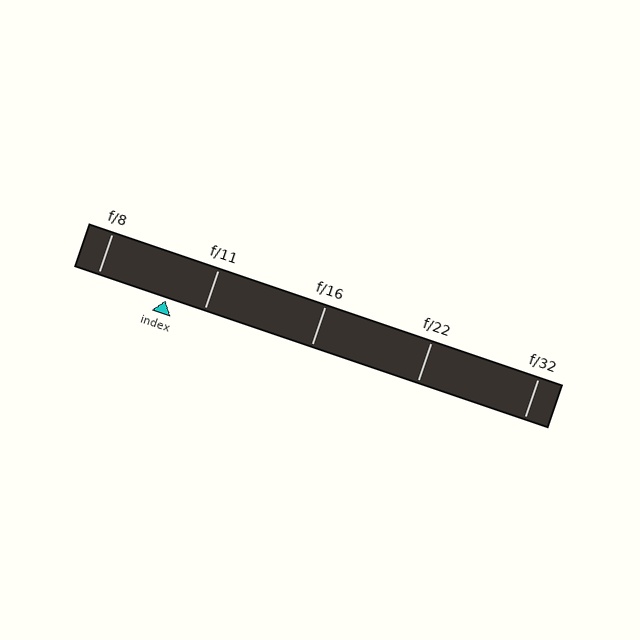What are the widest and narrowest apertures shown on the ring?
The widest aperture shown is f/8 and the narrowest is f/32.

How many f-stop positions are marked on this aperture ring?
There are 5 f-stop positions marked.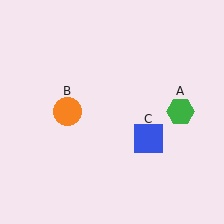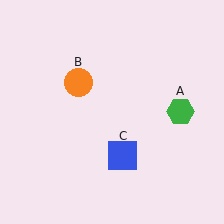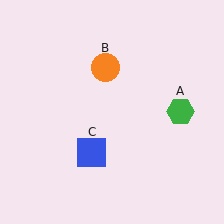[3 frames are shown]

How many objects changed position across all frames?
2 objects changed position: orange circle (object B), blue square (object C).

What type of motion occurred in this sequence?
The orange circle (object B), blue square (object C) rotated clockwise around the center of the scene.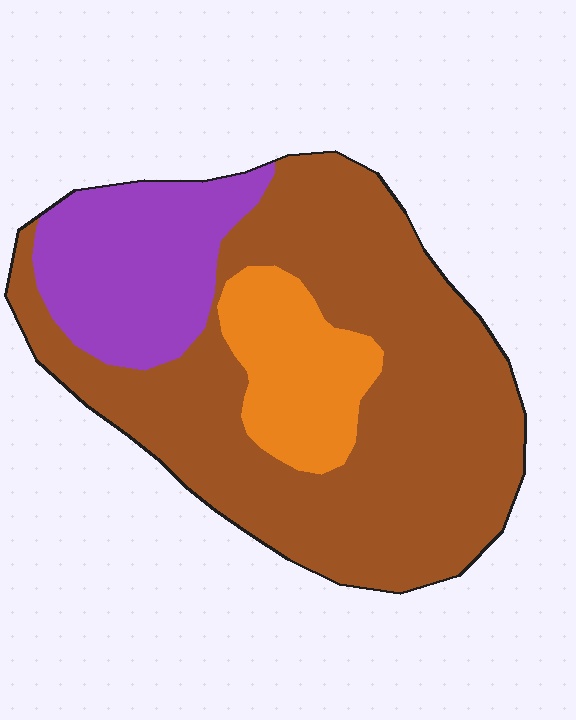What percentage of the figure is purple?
Purple covers 20% of the figure.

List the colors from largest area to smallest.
From largest to smallest: brown, purple, orange.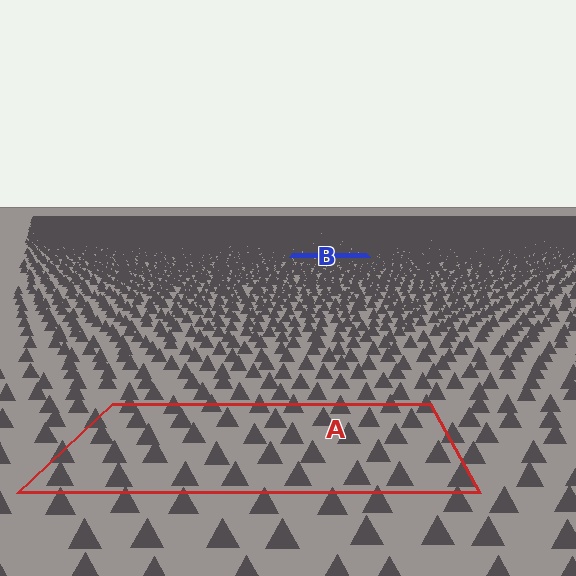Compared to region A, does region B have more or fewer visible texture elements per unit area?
Region B has more texture elements per unit area — they are packed more densely because it is farther away.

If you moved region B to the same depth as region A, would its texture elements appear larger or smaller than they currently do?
They would appear larger. At a closer depth, the same texture elements are projected at a bigger on-screen size.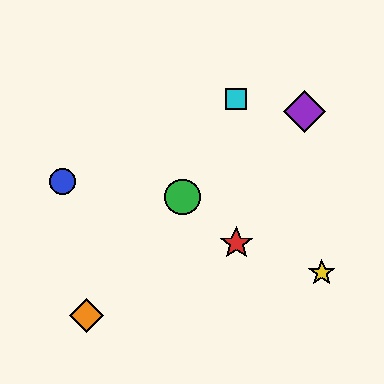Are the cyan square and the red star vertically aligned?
Yes, both are at x≈236.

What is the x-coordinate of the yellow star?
The yellow star is at x≈322.